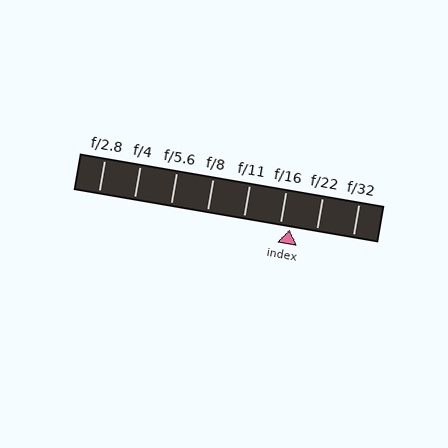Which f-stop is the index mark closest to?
The index mark is closest to f/16.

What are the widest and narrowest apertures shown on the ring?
The widest aperture shown is f/2.8 and the narrowest is f/32.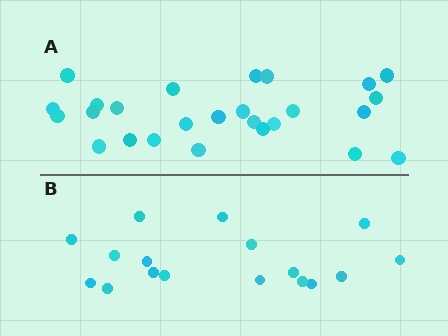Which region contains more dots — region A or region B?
Region A (the top region) has more dots.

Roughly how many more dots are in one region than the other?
Region A has roughly 8 or so more dots than region B.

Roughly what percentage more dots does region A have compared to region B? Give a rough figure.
About 55% more.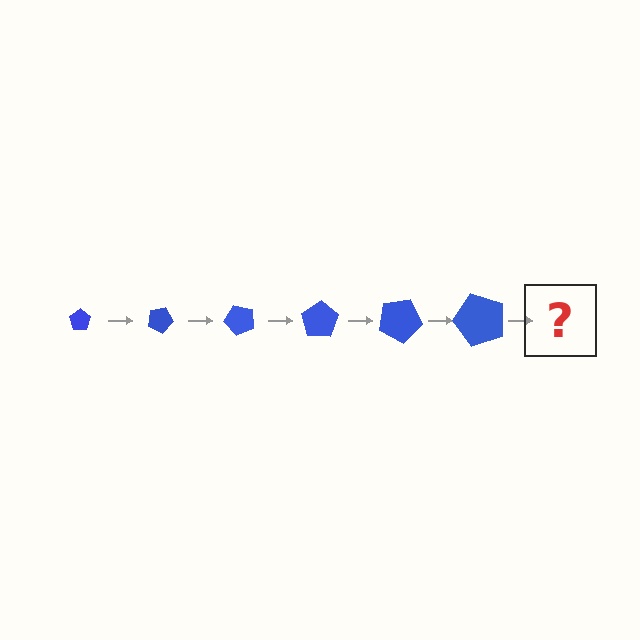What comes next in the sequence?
The next element should be a pentagon, larger than the previous one and rotated 150 degrees from the start.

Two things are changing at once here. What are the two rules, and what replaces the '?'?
The two rules are that the pentagon grows larger each step and it rotates 25 degrees each step. The '?' should be a pentagon, larger than the previous one and rotated 150 degrees from the start.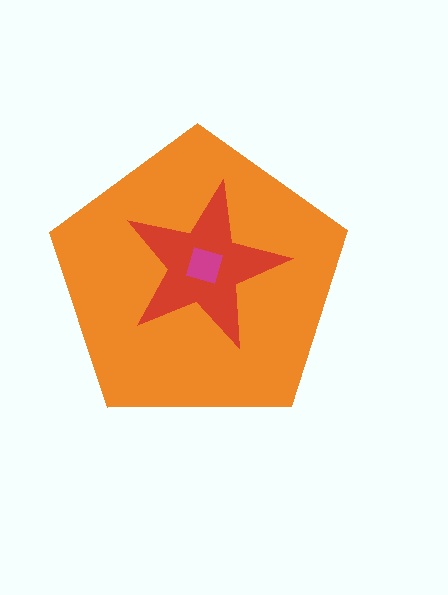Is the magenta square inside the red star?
Yes.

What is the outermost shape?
The orange pentagon.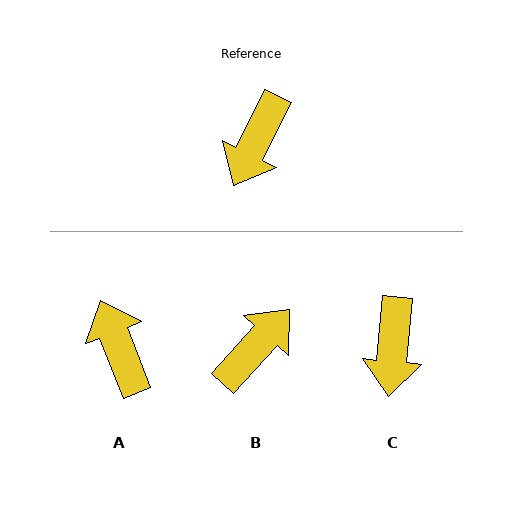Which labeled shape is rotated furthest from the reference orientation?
B, about 164 degrees away.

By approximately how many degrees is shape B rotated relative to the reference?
Approximately 164 degrees counter-clockwise.